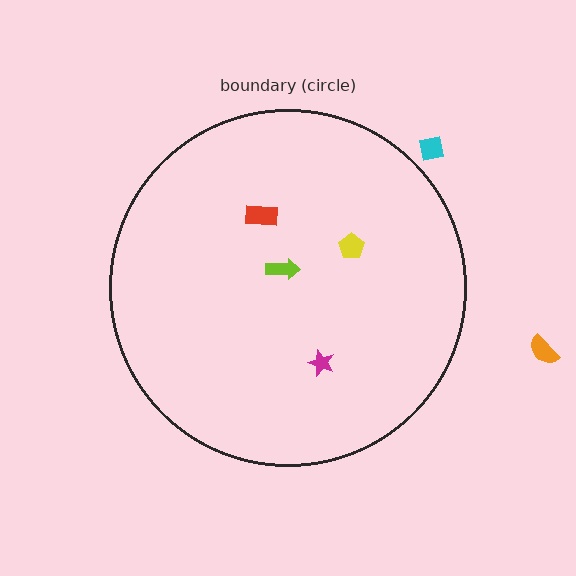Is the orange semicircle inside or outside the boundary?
Outside.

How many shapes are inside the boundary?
4 inside, 2 outside.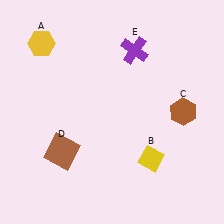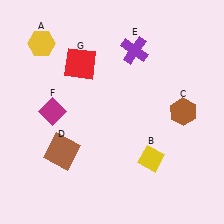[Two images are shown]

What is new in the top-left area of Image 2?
A magenta diamond (F) was added in the top-left area of Image 2.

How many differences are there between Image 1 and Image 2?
There are 2 differences between the two images.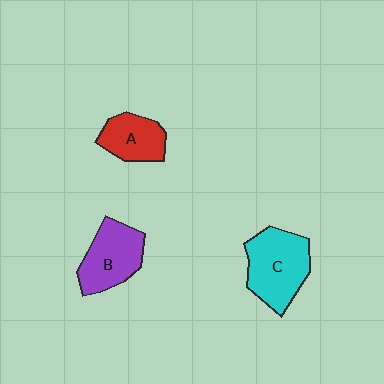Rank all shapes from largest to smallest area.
From largest to smallest: C (cyan), B (purple), A (red).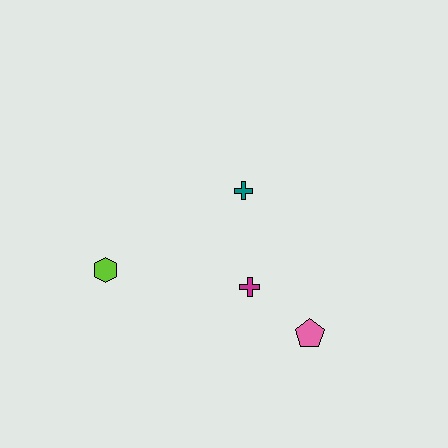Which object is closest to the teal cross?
The magenta cross is closest to the teal cross.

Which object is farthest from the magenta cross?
The lime hexagon is farthest from the magenta cross.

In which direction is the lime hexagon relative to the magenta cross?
The lime hexagon is to the left of the magenta cross.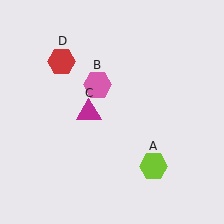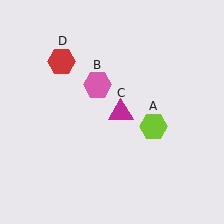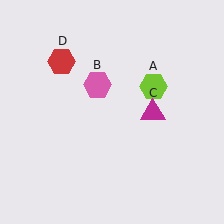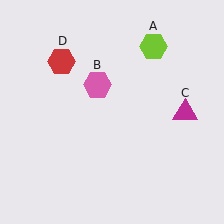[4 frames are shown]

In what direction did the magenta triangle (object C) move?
The magenta triangle (object C) moved right.